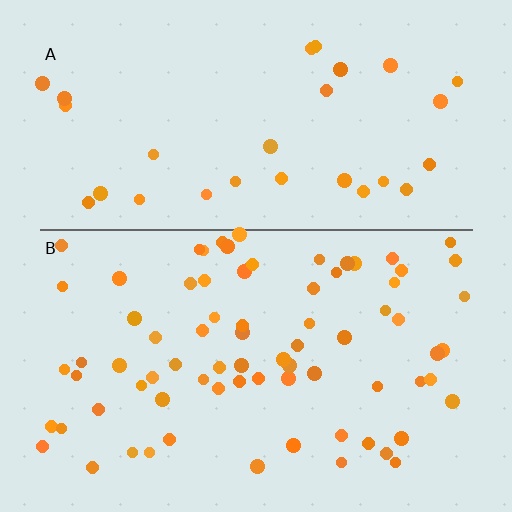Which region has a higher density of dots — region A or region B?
B (the bottom).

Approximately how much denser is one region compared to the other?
Approximately 2.6× — region B over region A.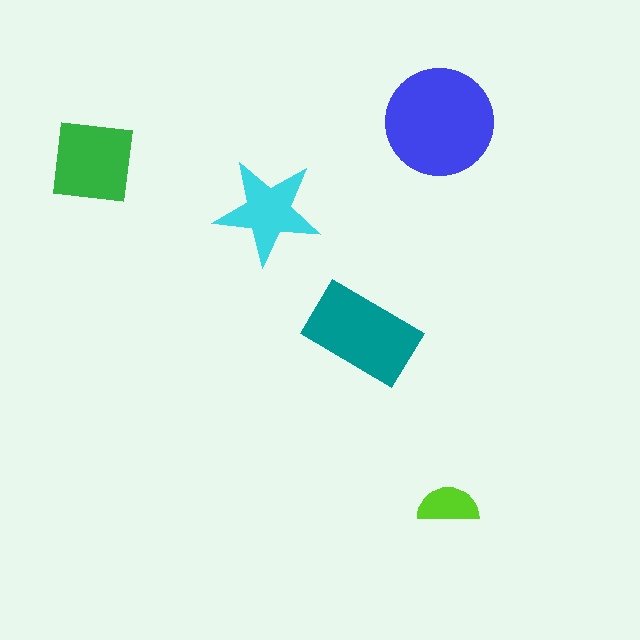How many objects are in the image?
There are 5 objects in the image.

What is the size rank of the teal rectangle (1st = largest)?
2nd.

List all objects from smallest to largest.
The lime semicircle, the cyan star, the green square, the teal rectangle, the blue circle.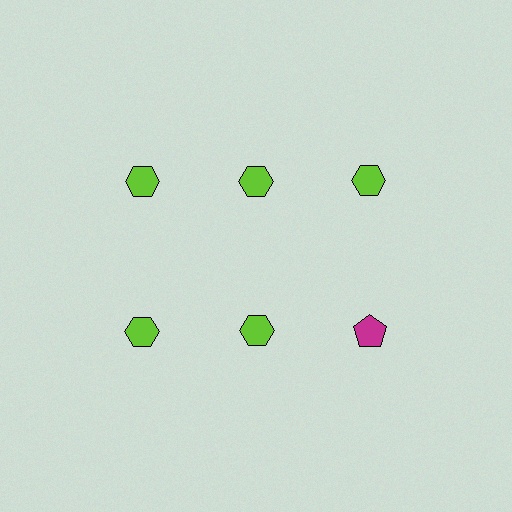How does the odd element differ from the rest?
It differs in both color (magenta instead of lime) and shape (pentagon instead of hexagon).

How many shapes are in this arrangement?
There are 6 shapes arranged in a grid pattern.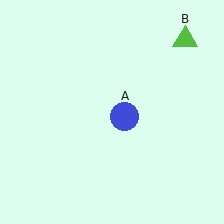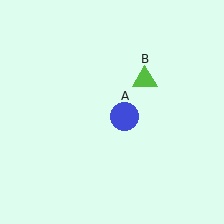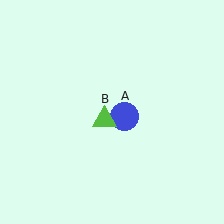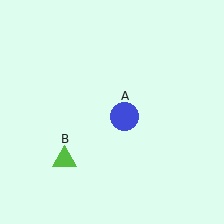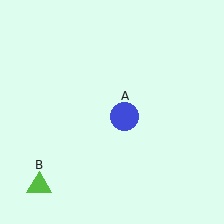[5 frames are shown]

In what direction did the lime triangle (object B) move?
The lime triangle (object B) moved down and to the left.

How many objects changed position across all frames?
1 object changed position: lime triangle (object B).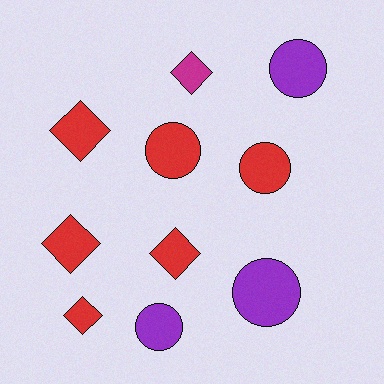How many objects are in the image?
There are 10 objects.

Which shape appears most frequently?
Circle, with 5 objects.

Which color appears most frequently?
Red, with 6 objects.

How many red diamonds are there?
There are 4 red diamonds.